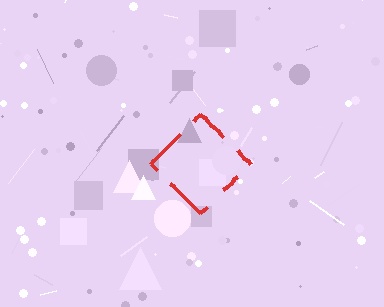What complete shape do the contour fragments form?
The contour fragments form a diamond.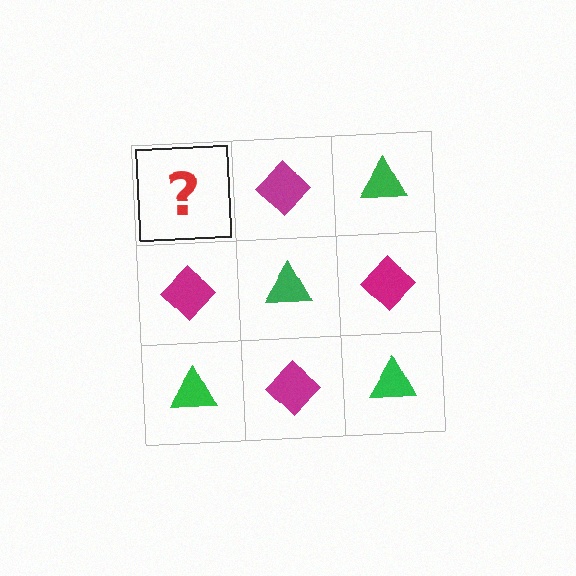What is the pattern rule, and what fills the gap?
The rule is that it alternates green triangle and magenta diamond in a checkerboard pattern. The gap should be filled with a green triangle.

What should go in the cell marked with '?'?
The missing cell should contain a green triangle.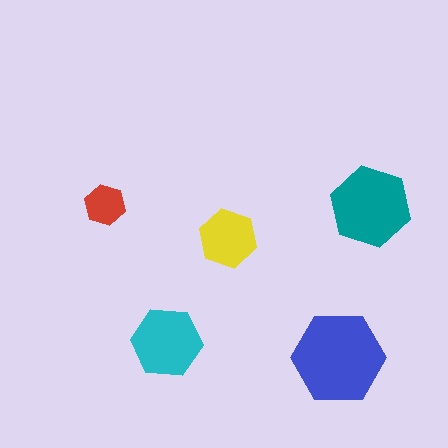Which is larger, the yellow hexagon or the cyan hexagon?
The cyan one.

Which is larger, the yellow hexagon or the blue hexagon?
The blue one.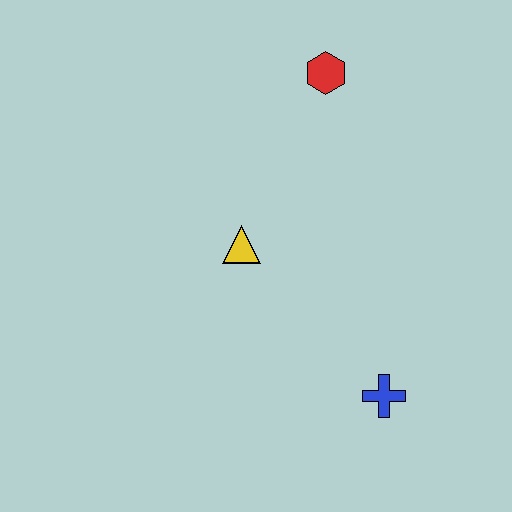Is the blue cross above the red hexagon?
No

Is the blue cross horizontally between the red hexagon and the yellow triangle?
No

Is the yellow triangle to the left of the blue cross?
Yes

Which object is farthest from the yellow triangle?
The blue cross is farthest from the yellow triangle.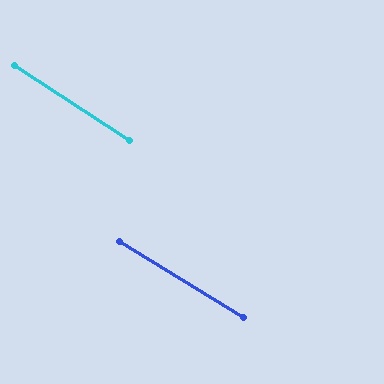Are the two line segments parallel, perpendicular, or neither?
Parallel — their directions differ by only 1.7°.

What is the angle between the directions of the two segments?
Approximately 2 degrees.